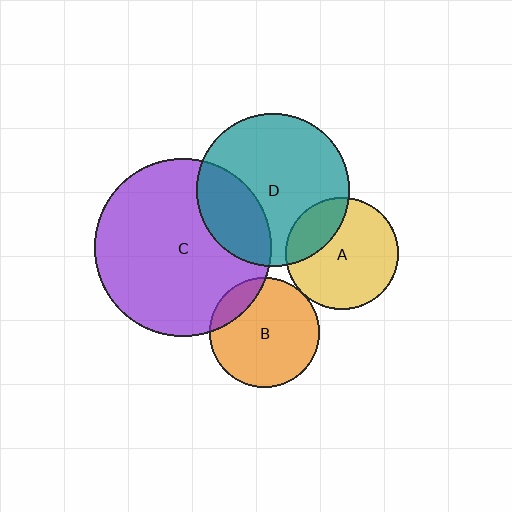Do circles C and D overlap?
Yes.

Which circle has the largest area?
Circle C (purple).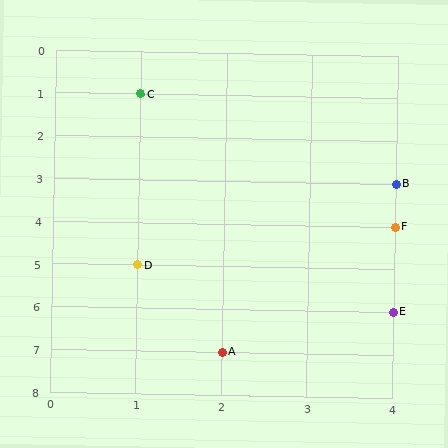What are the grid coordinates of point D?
Point D is at grid coordinates (1, 5).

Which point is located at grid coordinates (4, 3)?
Point B is at (4, 3).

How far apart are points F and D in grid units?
Points F and D are 3 columns and 1 row apart (about 3.2 grid units diagonally).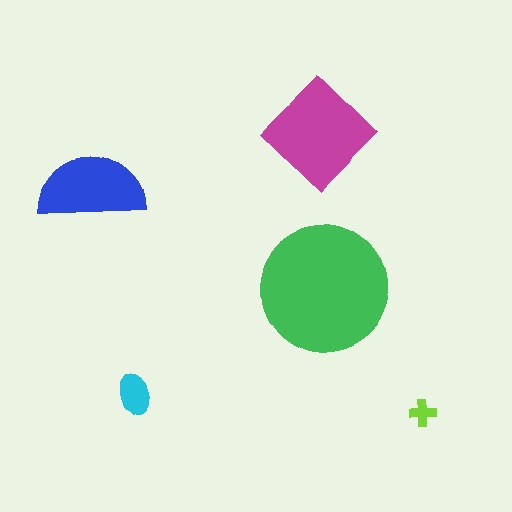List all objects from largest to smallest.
The green circle, the magenta diamond, the blue semicircle, the cyan ellipse, the lime cross.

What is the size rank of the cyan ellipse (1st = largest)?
4th.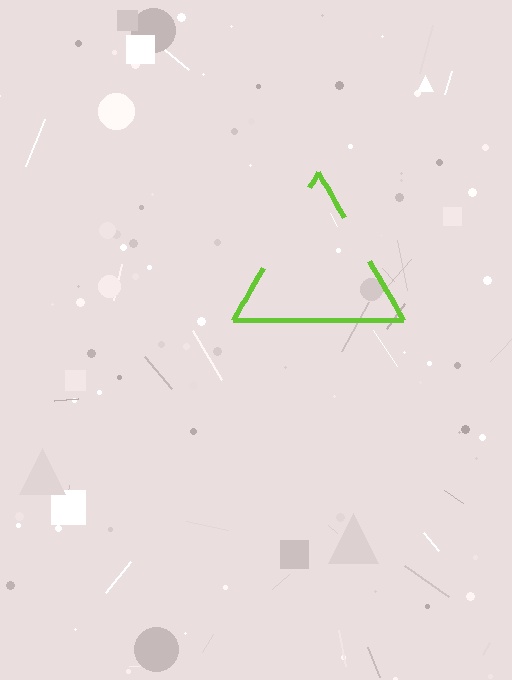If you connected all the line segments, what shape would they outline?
They would outline a triangle.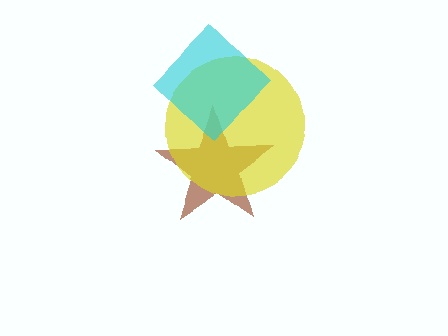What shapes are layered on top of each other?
The layered shapes are: a brown star, a yellow circle, a cyan diamond.